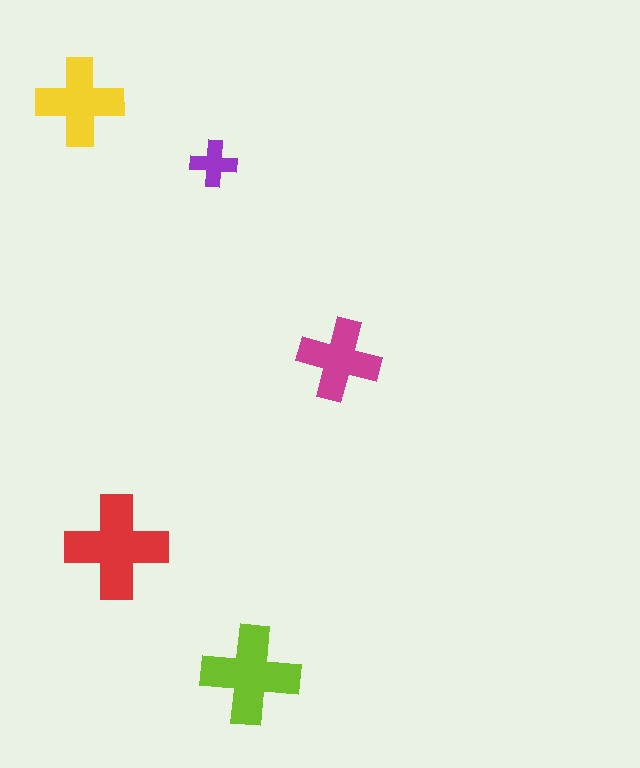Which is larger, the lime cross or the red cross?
The red one.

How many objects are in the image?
There are 5 objects in the image.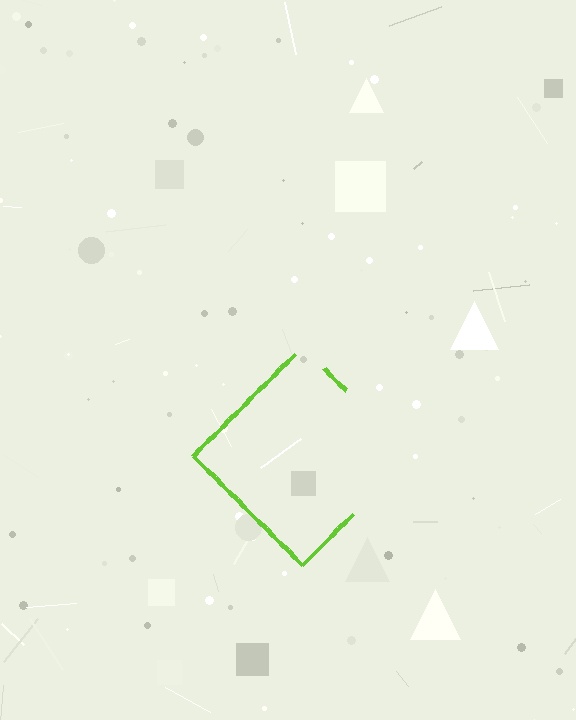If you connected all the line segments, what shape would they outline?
They would outline a diamond.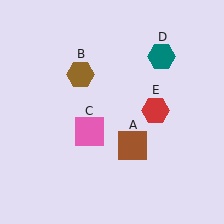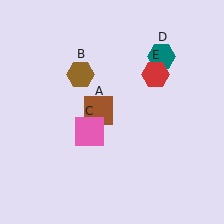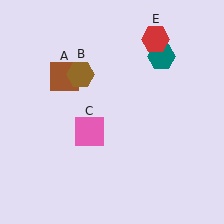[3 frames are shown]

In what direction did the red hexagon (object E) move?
The red hexagon (object E) moved up.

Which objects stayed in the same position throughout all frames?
Brown hexagon (object B) and pink square (object C) and teal hexagon (object D) remained stationary.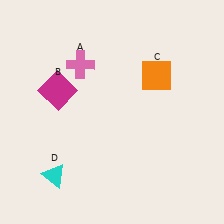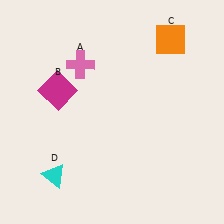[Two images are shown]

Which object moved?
The orange square (C) moved up.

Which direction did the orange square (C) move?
The orange square (C) moved up.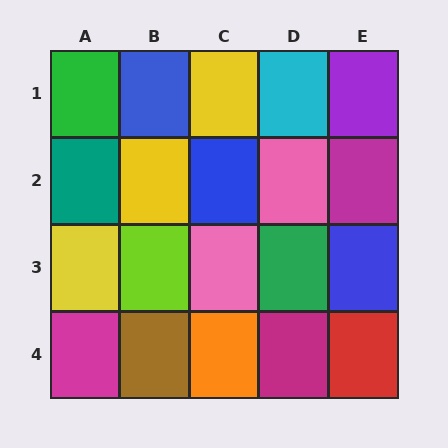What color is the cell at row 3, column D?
Green.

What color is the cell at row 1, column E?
Purple.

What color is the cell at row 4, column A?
Magenta.